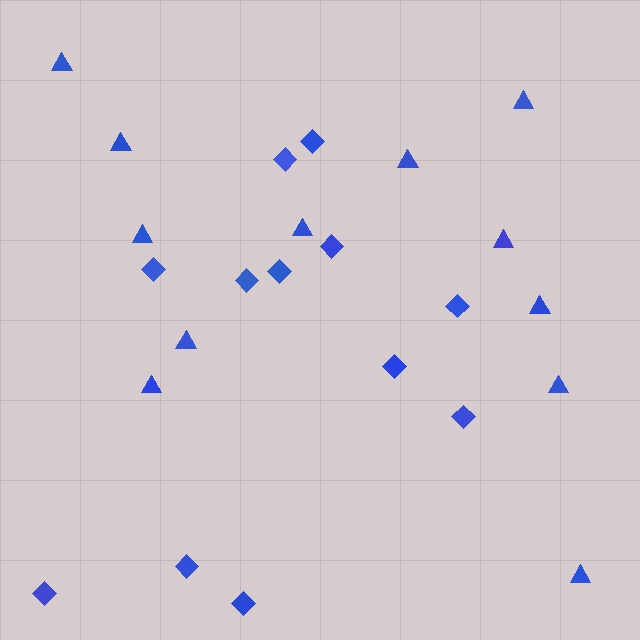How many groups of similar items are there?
There are 2 groups: one group of diamonds (12) and one group of triangles (12).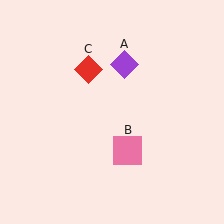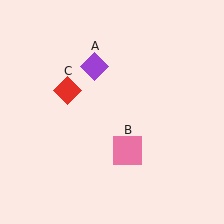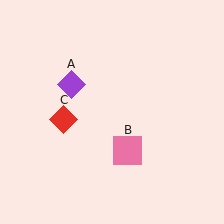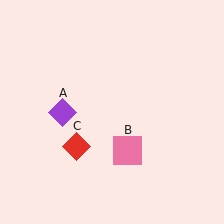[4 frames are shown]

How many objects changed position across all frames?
2 objects changed position: purple diamond (object A), red diamond (object C).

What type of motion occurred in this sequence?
The purple diamond (object A), red diamond (object C) rotated counterclockwise around the center of the scene.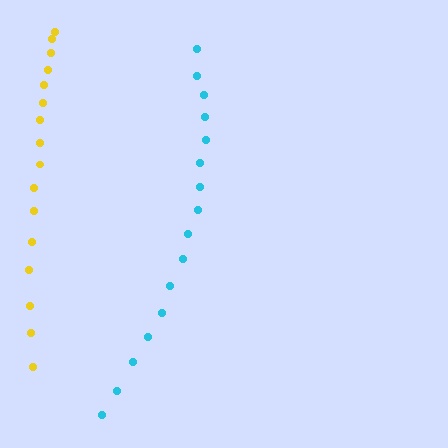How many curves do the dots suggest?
There are 2 distinct paths.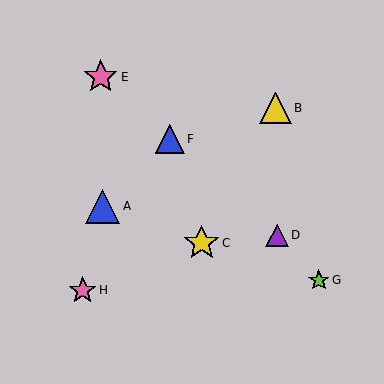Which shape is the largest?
The yellow star (labeled C) is the largest.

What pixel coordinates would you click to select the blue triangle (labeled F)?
Click at (170, 139) to select the blue triangle F.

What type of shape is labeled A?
Shape A is a blue triangle.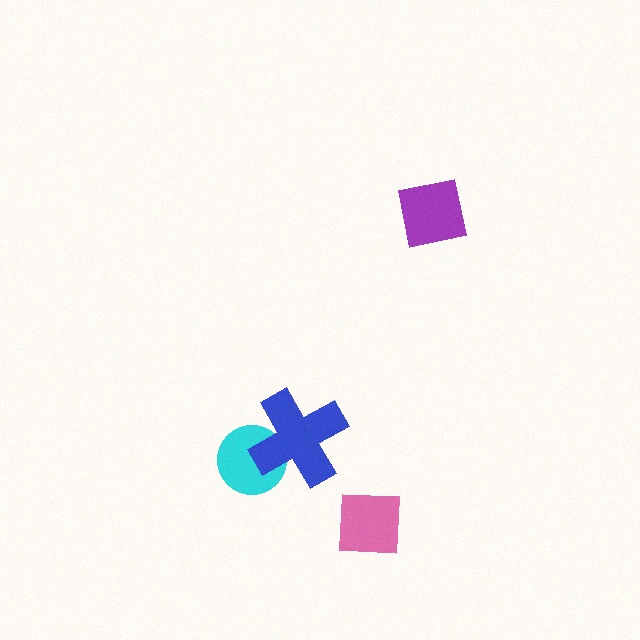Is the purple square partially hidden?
No, no other shape covers it.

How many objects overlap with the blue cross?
1 object overlaps with the blue cross.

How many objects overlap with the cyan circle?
1 object overlaps with the cyan circle.